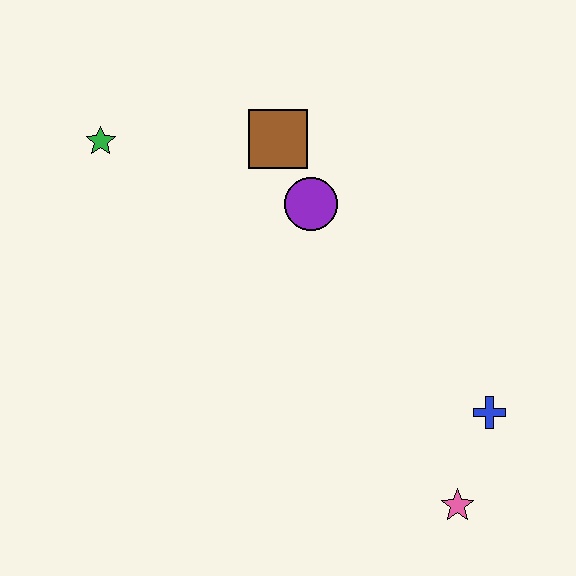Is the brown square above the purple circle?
Yes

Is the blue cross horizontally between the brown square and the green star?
No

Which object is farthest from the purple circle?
The pink star is farthest from the purple circle.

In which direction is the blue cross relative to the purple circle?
The blue cross is below the purple circle.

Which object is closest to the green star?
The brown square is closest to the green star.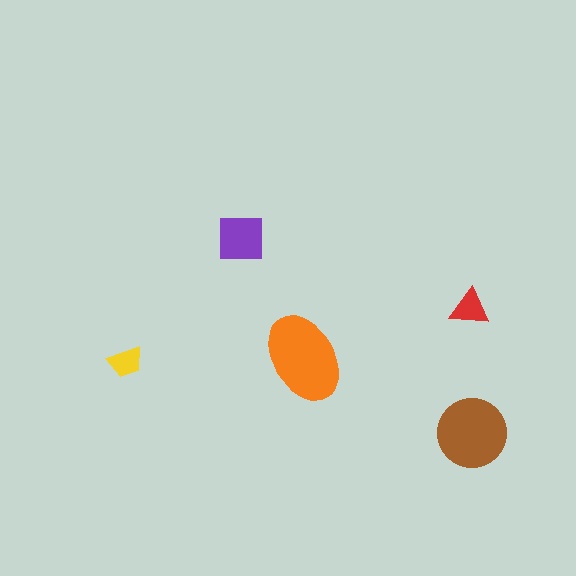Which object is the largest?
The orange ellipse.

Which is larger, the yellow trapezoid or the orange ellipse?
The orange ellipse.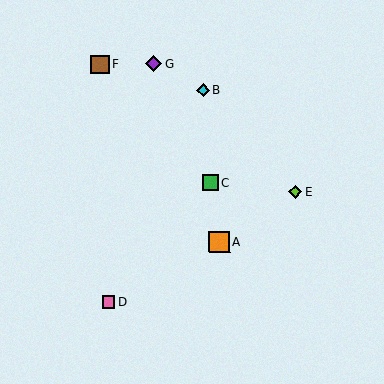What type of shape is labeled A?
Shape A is an orange square.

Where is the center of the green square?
The center of the green square is at (210, 182).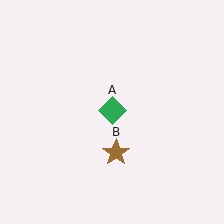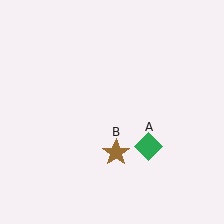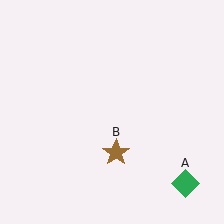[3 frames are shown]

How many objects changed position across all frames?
1 object changed position: green diamond (object A).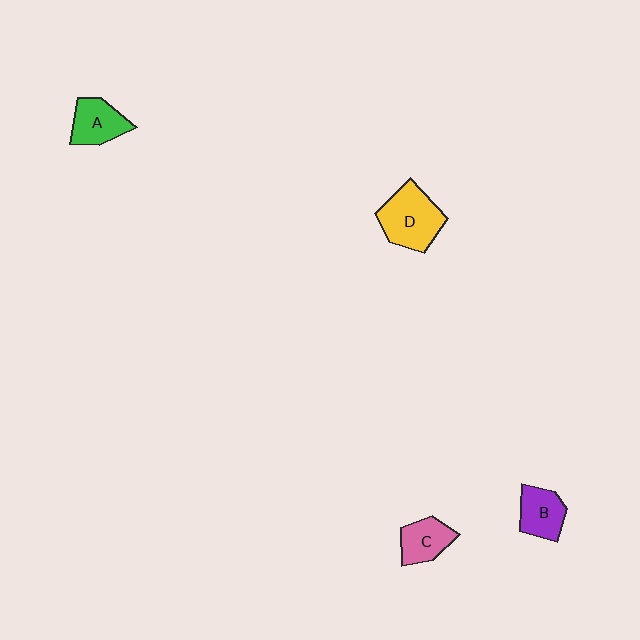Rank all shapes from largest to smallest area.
From largest to smallest: D (yellow), A (green), B (purple), C (pink).